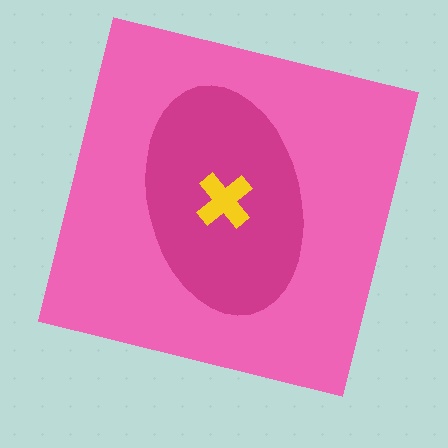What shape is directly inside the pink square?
The magenta ellipse.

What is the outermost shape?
The pink square.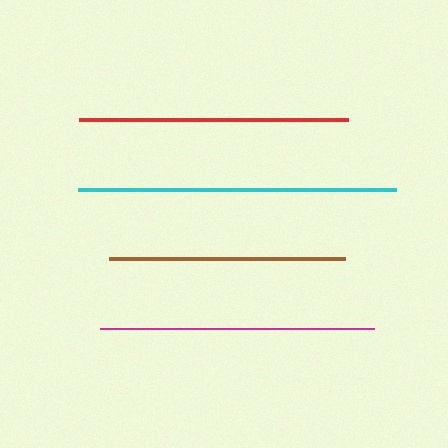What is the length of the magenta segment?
The magenta segment is approximately 274 pixels long.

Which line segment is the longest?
The cyan line is the longest at approximately 318 pixels.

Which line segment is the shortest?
The brown line is the shortest at approximately 236 pixels.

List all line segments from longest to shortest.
From longest to shortest: cyan, magenta, red, brown.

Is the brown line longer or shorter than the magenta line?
The magenta line is longer than the brown line.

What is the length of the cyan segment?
The cyan segment is approximately 318 pixels long.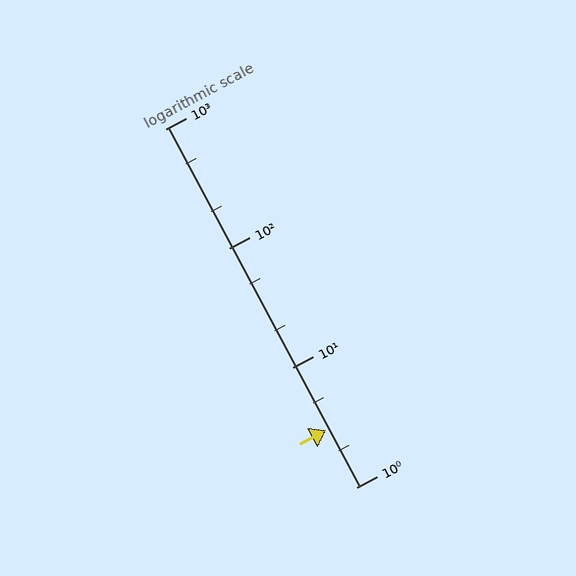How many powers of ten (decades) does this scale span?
The scale spans 3 decades, from 1 to 1000.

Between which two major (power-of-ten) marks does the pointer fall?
The pointer is between 1 and 10.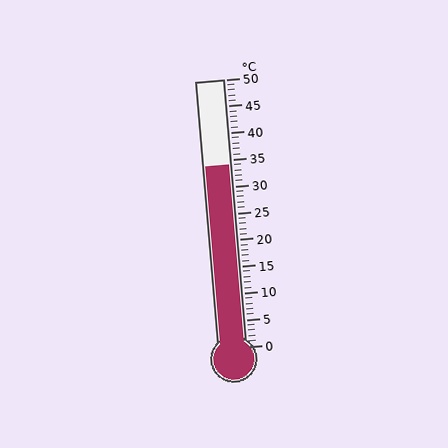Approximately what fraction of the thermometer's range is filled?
The thermometer is filled to approximately 70% of its range.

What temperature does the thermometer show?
The thermometer shows approximately 34°C.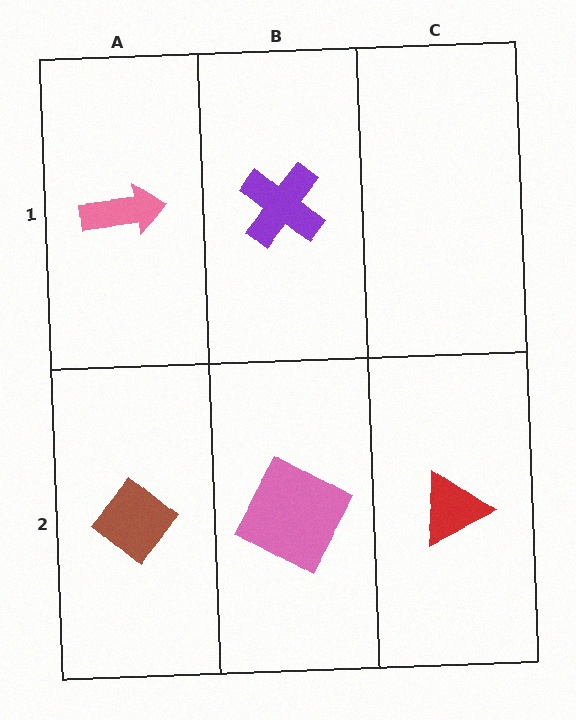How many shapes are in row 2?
3 shapes.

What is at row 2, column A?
A brown diamond.